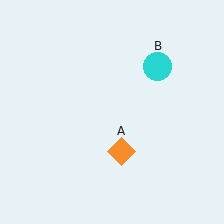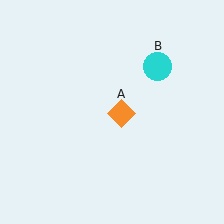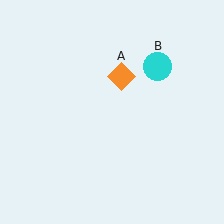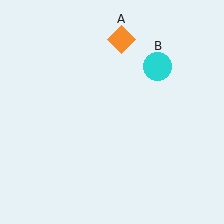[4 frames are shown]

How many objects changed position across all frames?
1 object changed position: orange diamond (object A).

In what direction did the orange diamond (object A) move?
The orange diamond (object A) moved up.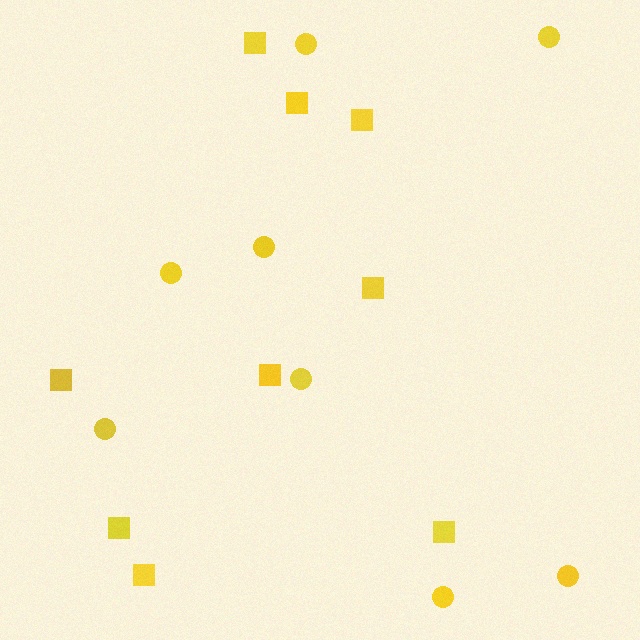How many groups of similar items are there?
There are 2 groups: one group of circles (8) and one group of squares (9).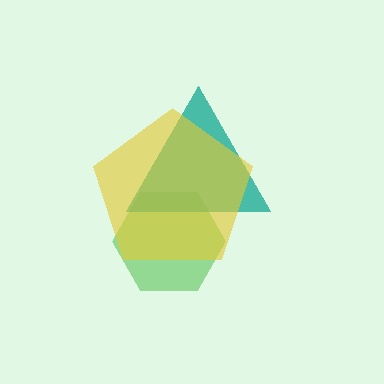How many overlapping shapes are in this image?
There are 3 overlapping shapes in the image.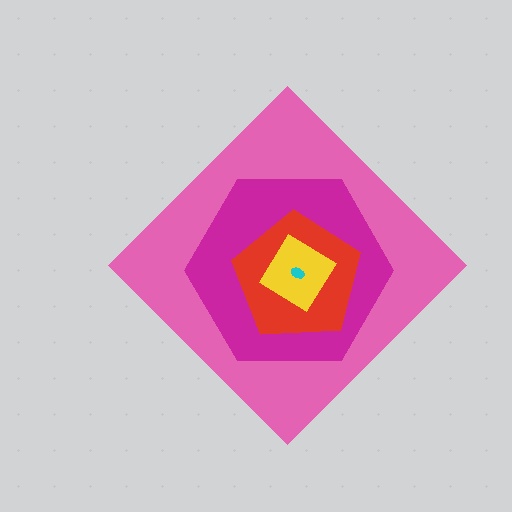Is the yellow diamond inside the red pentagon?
Yes.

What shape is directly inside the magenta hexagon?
The red pentagon.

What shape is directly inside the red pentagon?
The yellow diamond.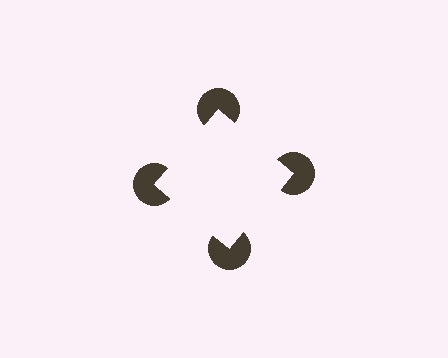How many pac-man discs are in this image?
There are 4 — one at each vertex of the illusory square.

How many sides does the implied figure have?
4 sides.